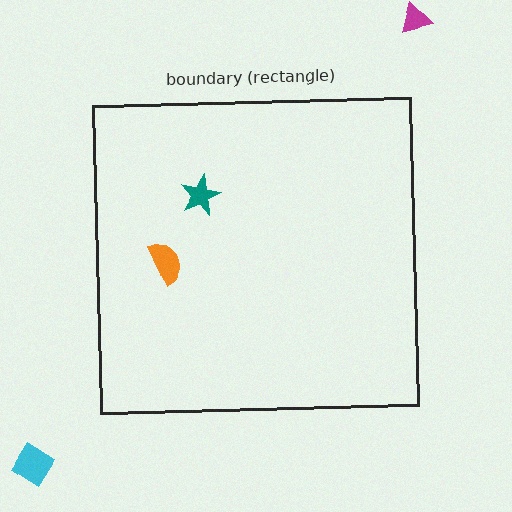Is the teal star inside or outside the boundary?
Inside.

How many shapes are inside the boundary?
2 inside, 2 outside.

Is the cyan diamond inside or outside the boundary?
Outside.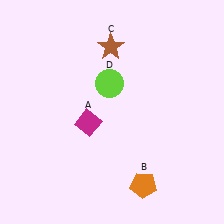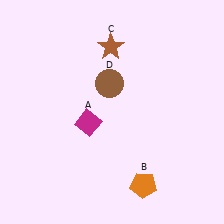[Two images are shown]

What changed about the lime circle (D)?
In Image 1, D is lime. In Image 2, it changed to brown.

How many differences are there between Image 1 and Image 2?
There is 1 difference between the two images.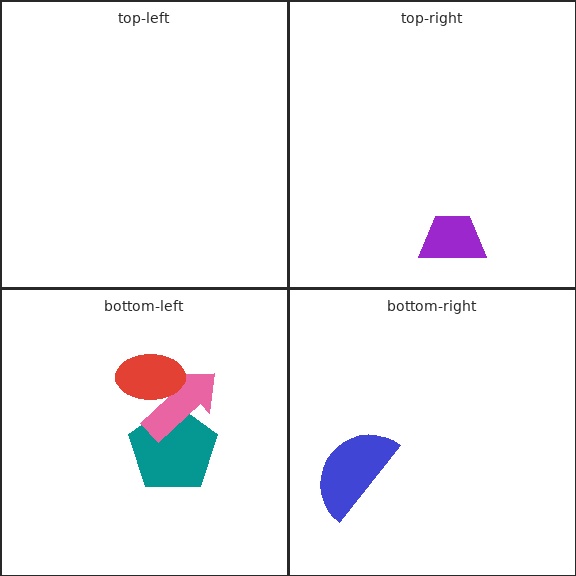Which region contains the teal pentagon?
The bottom-left region.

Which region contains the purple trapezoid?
The top-right region.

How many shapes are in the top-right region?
1.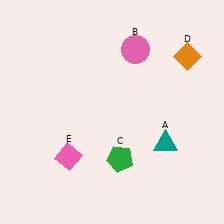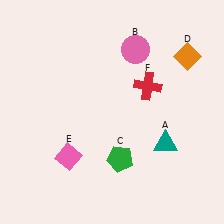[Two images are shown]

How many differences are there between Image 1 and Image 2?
There is 1 difference between the two images.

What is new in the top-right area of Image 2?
A red cross (F) was added in the top-right area of Image 2.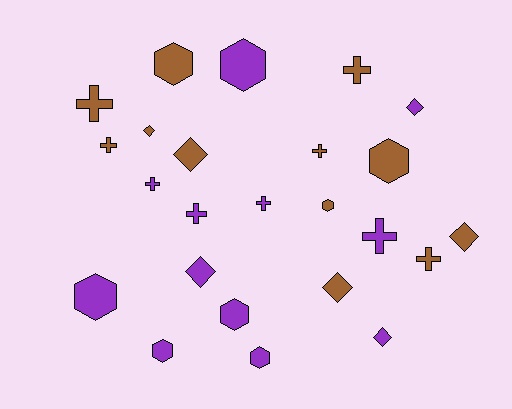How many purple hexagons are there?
There are 5 purple hexagons.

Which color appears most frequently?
Purple, with 12 objects.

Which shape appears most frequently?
Cross, with 9 objects.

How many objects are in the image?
There are 24 objects.